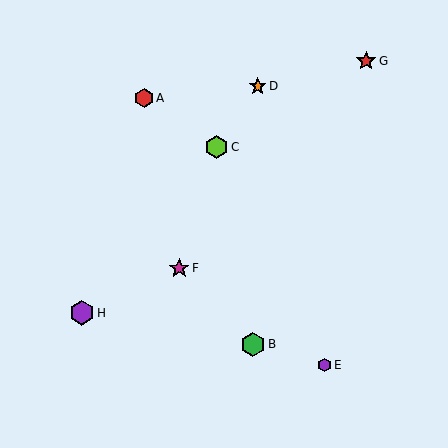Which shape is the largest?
The purple hexagon (labeled H) is the largest.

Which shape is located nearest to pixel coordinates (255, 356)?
The green hexagon (labeled B) at (253, 344) is nearest to that location.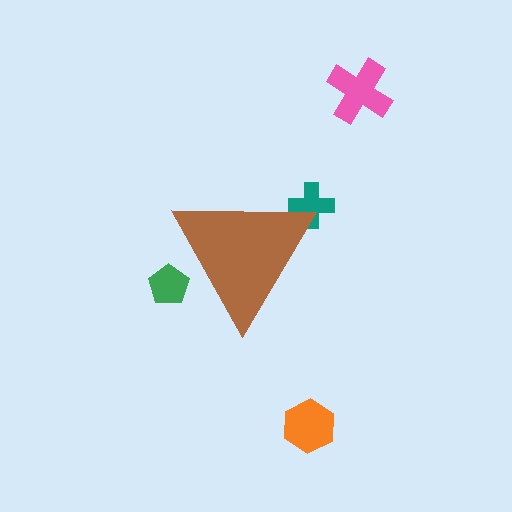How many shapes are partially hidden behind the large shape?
2 shapes are partially hidden.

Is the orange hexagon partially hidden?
No, the orange hexagon is fully visible.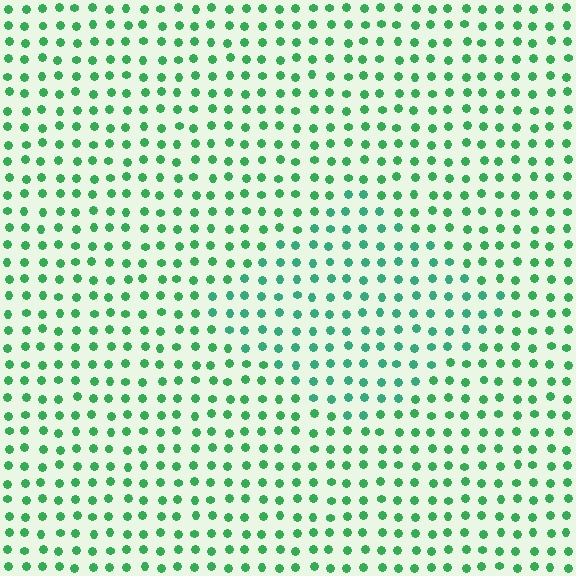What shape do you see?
I see a diamond.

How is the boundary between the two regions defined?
The boundary is defined purely by a slight shift in hue (about 21 degrees). Spacing, size, and orientation are identical on both sides.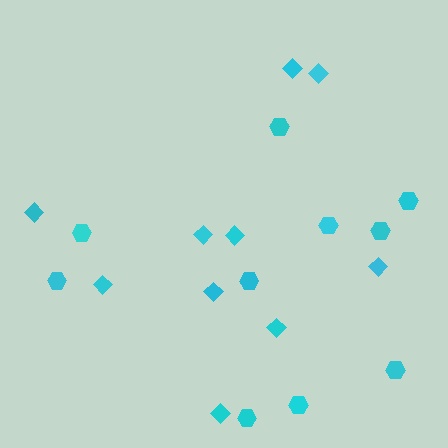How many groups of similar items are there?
There are 2 groups: one group of diamonds (10) and one group of hexagons (10).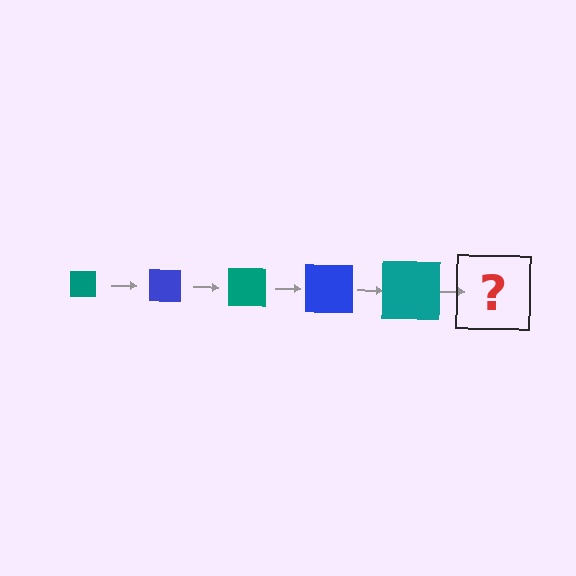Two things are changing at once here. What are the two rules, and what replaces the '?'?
The two rules are that the square grows larger each step and the color cycles through teal and blue. The '?' should be a blue square, larger than the previous one.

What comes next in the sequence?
The next element should be a blue square, larger than the previous one.